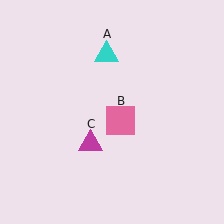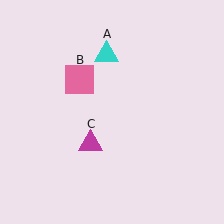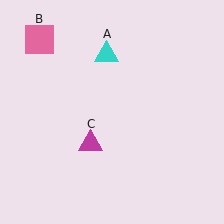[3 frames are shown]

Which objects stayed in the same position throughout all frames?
Cyan triangle (object A) and magenta triangle (object C) remained stationary.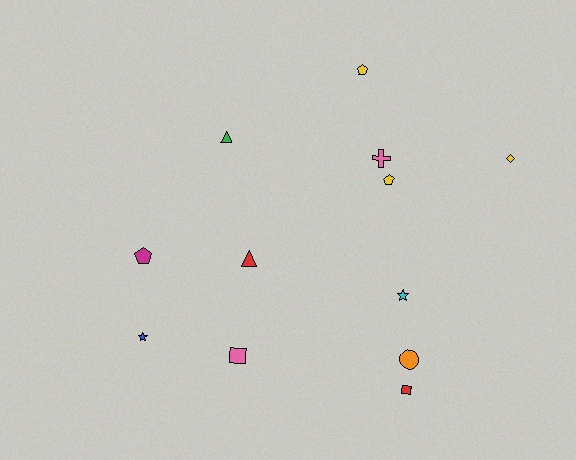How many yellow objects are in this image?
There are 3 yellow objects.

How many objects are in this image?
There are 12 objects.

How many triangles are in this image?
There are 2 triangles.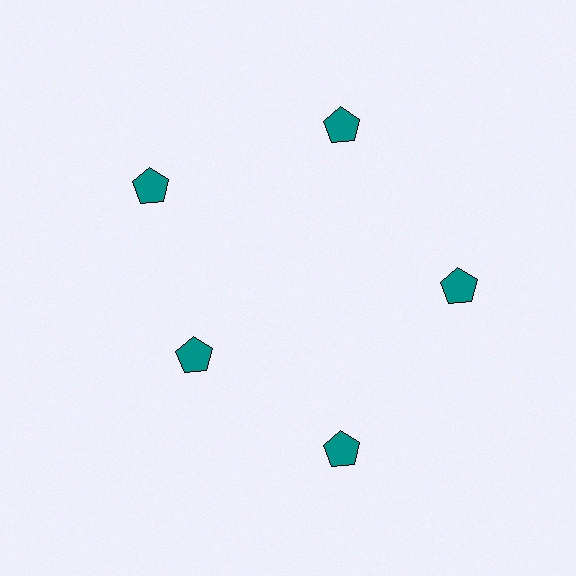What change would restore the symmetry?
The symmetry would be restored by moving it outward, back onto the ring so that all 5 pentagons sit at equal angles and equal distance from the center.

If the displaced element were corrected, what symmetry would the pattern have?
It would have 5-fold rotational symmetry — the pattern would map onto itself every 72 degrees.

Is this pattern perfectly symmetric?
No. The 5 teal pentagons are arranged in a ring, but one element near the 8 o'clock position is pulled inward toward the center, breaking the 5-fold rotational symmetry.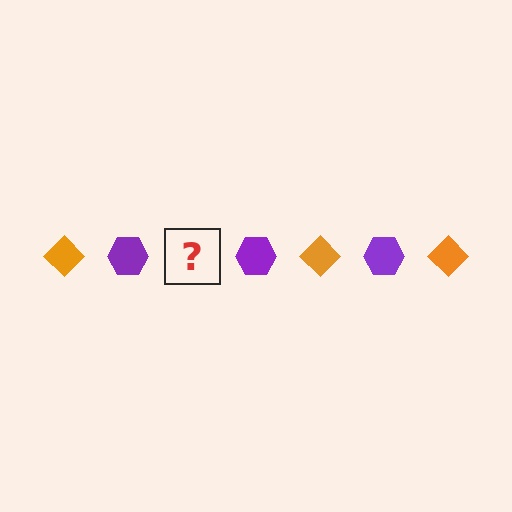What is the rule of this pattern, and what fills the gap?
The rule is that the pattern alternates between orange diamond and purple hexagon. The gap should be filled with an orange diamond.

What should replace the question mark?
The question mark should be replaced with an orange diamond.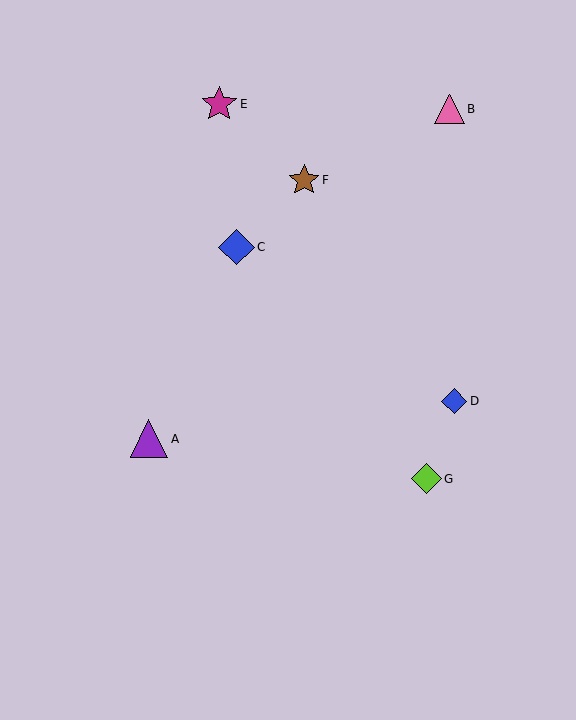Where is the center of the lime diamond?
The center of the lime diamond is at (426, 479).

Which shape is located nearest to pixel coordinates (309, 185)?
The brown star (labeled F) at (304, 180) is nearest to that location.